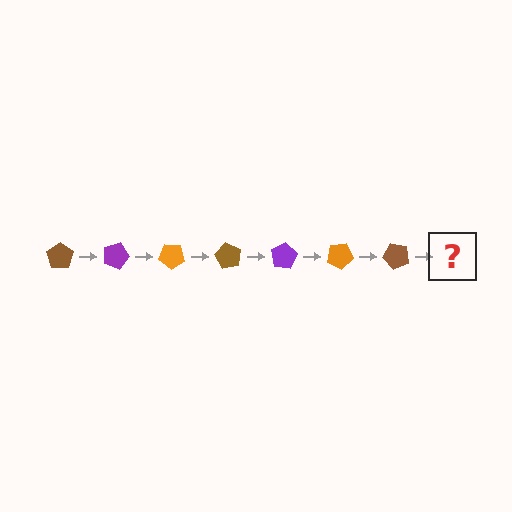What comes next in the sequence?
The next element should be a purple pentagon, rotated 140 degrees from the start.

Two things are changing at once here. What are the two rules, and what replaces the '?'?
The two rules are that it rotates 20 degrees each step and the color cycles through brown, purple, and orange. The '?' should be a purple pentagon, rotated 140 degrees from the start.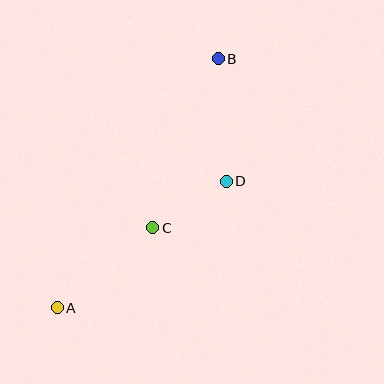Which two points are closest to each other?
Points C and D are closest to each other.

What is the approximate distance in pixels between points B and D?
The distance between B and D is approximately 123 pixels.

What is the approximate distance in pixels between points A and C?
The distance between A and C is approximately 124 pixels.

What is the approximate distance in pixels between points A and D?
The distance between A and D is approximately 211 pixels.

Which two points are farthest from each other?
Points A and B are farthest from each other.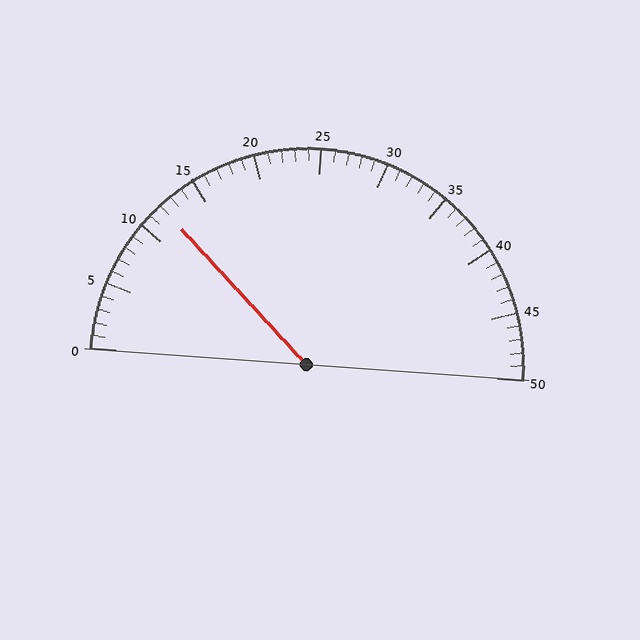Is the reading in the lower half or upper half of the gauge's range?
The reading is in the lower half of the range (0 to 50).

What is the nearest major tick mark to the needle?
The nearest major tick mark is 10.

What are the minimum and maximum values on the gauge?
The gauge ranges from 0 to 50.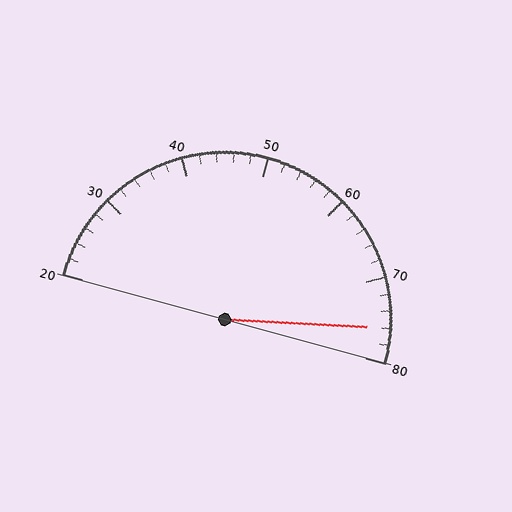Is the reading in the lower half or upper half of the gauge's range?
The reading is in the upper half of the range (20 to 80).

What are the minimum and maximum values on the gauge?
The gauge ranges from 20 to 80.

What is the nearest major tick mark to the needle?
The nearest major tick mark is 80.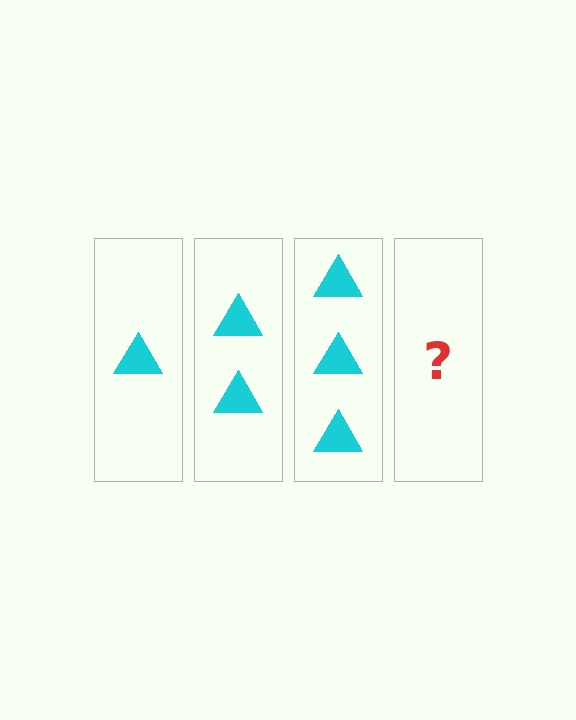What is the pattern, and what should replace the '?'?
The pattern is that each step adds one more triangle. The '?' should be 4 triangles.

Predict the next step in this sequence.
The next step is 4 triangles.